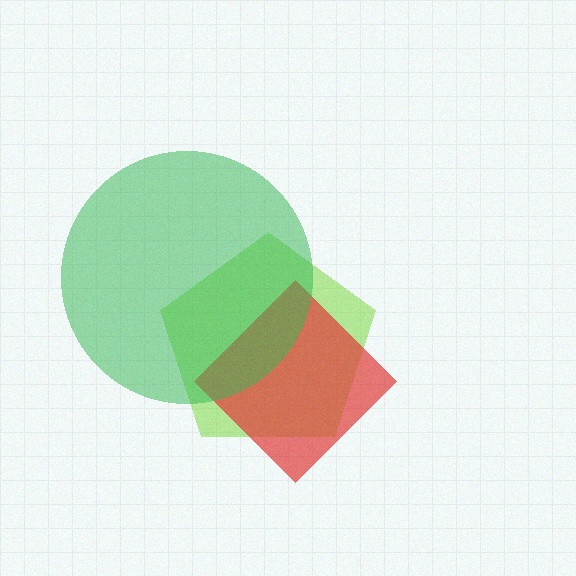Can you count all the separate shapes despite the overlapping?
Yes, there are 3 separate shapes.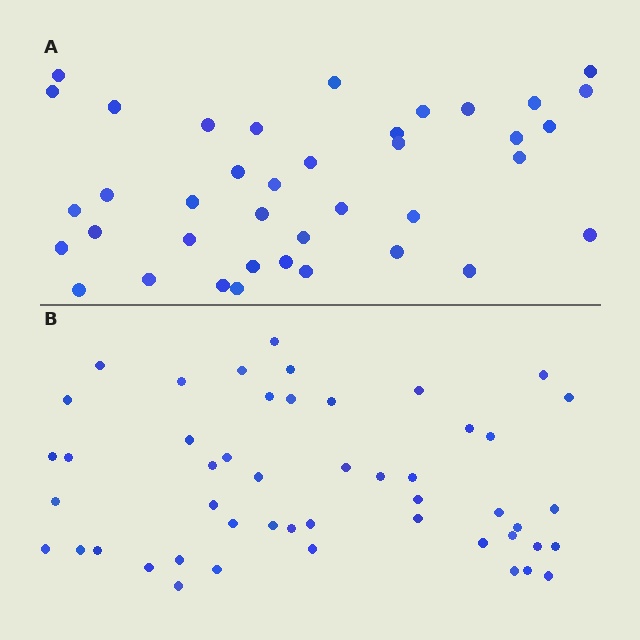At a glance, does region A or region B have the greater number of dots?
Region B (the bottom region) has more dots.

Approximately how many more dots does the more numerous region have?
Region B has roughly 10 or so more dots than region A.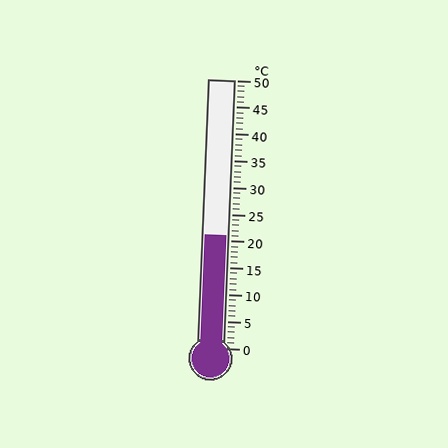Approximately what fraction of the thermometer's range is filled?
The thermometer is filled to approximately 40% of its range.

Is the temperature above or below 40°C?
The temperature is below 40°C.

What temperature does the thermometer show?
The thermometer shows approximately 21°C.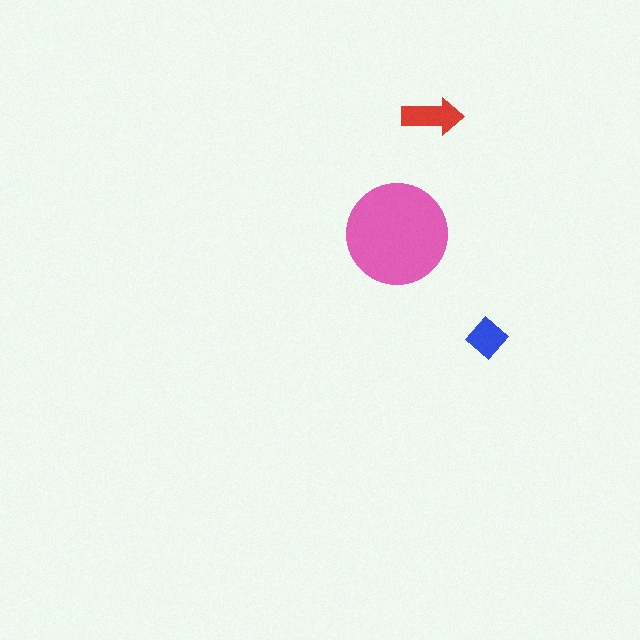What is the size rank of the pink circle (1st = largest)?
1st.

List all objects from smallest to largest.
The blue diamond, the red arrow, the pink circle.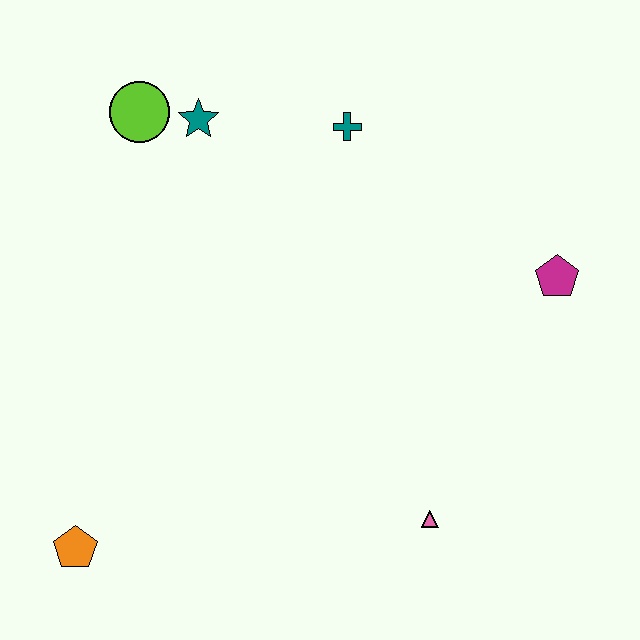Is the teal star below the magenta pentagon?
No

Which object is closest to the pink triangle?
The magenta pentagon is closest to the pink triangle.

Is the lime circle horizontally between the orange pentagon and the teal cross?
Yes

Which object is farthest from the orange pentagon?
The magenta pentagon is farthest from the orange pentagon.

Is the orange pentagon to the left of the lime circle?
Yes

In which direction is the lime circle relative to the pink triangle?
The lime circle is above the pink triangle.